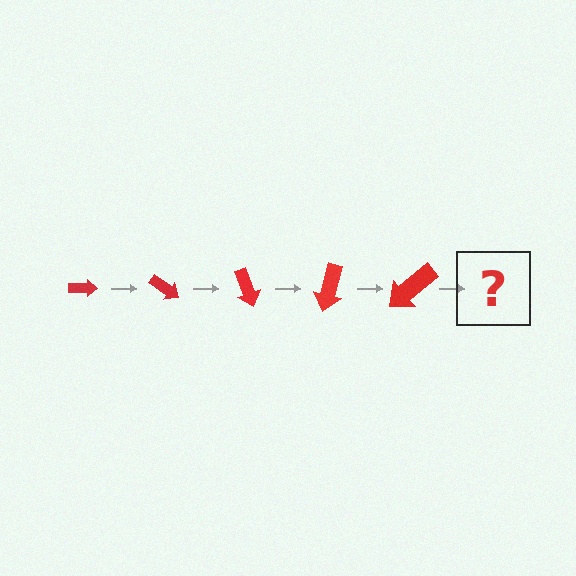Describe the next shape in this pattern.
It should be an arrow, larger than the previous one and rotated 175 degrees from the start.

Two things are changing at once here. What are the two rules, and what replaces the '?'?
The two rules are that the arrow grows larger each step and it rotates 35 degrees each step. The '?' should be an arrow, larger than the previous one and rotated 175 degrees from the start.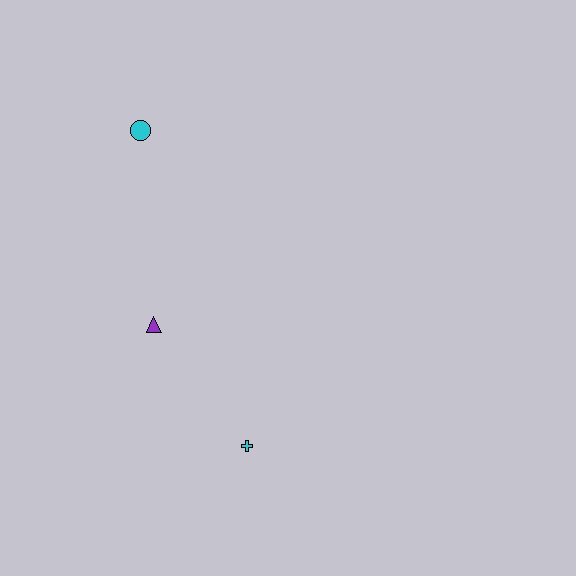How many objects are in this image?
There are 3 objects.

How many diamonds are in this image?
There are no diamonds.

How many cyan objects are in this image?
There are 2 cyan objects.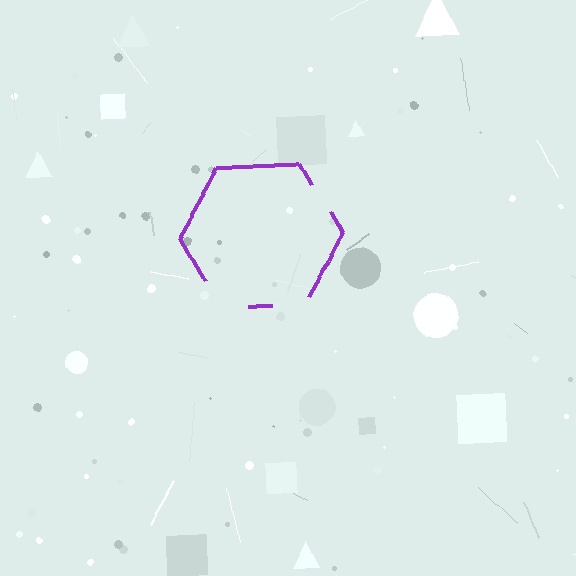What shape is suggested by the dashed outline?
The dashed outline suggests a hexagon.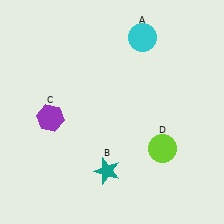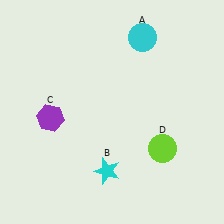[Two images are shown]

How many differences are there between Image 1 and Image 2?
There is 1 difference between the two images.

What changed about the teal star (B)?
In Image 1, B is teal. In Image 2, it changed to cyan.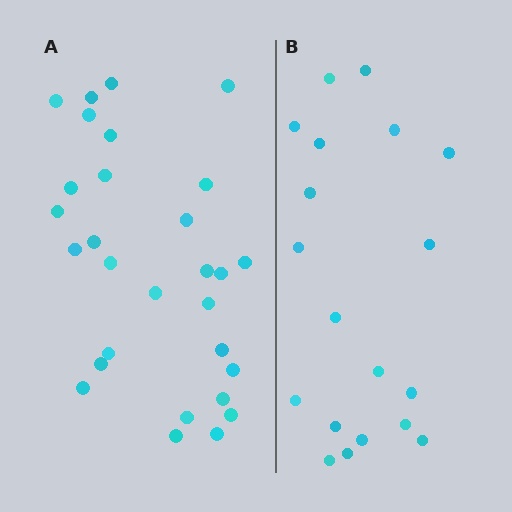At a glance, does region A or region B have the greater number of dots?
Region A (the left region) has more dots.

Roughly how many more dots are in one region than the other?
Region A has roughly 10 or so more dots than region B.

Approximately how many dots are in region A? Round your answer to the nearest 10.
About 30 dots. (The exact count is 29, which rounds to 30.)